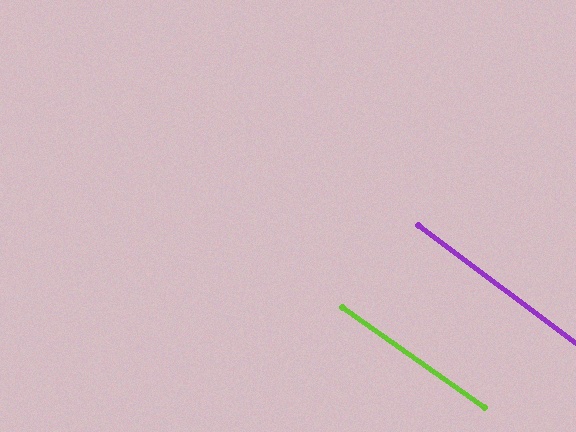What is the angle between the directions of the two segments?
Approximately 2 degrees.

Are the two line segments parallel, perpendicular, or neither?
Parallel — their directions differ by only 1.9°.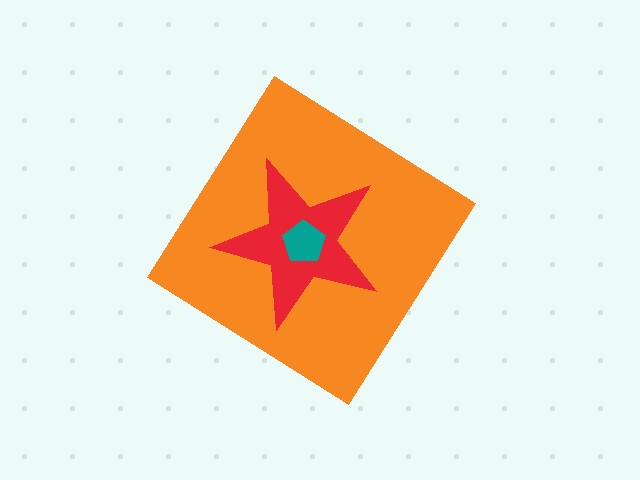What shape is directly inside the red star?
The teal pentagon.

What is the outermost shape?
The orange diamond.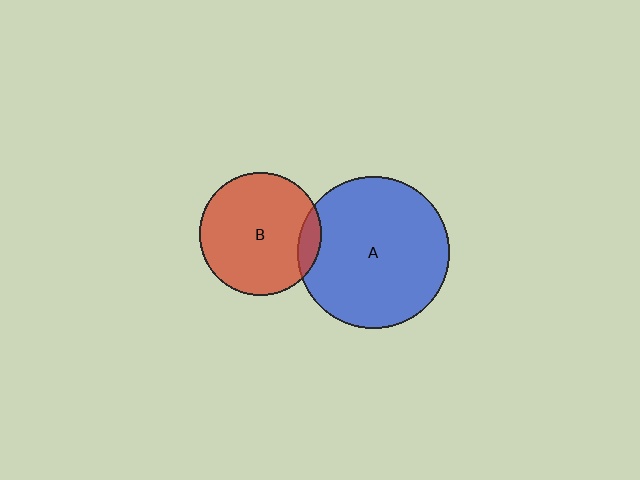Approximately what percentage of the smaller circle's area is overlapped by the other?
Approximately 10%.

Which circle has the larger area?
Circle A (blue).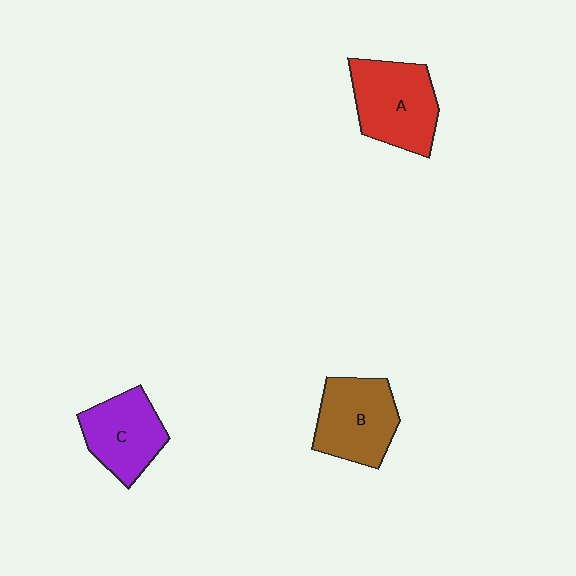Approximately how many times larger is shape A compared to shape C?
Approximately 1.2 times.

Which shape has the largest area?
Shape A (red).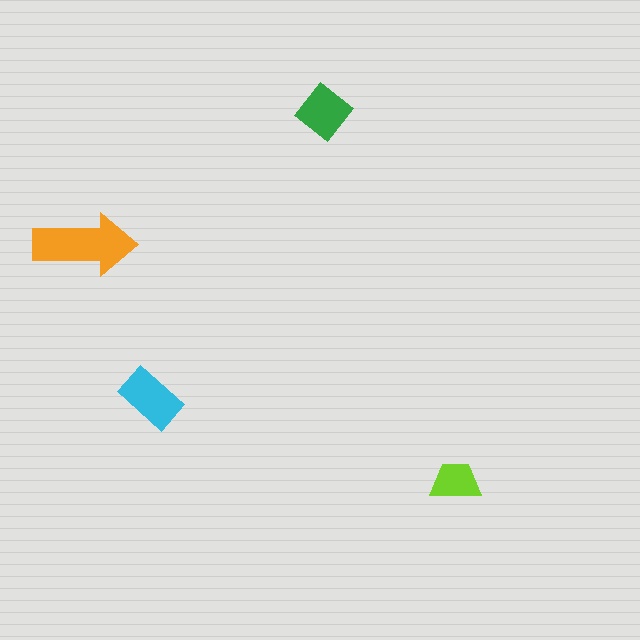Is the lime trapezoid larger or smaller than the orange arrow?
Smaller.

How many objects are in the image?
There are 4 objects in the image.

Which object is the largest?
The orange arrow.